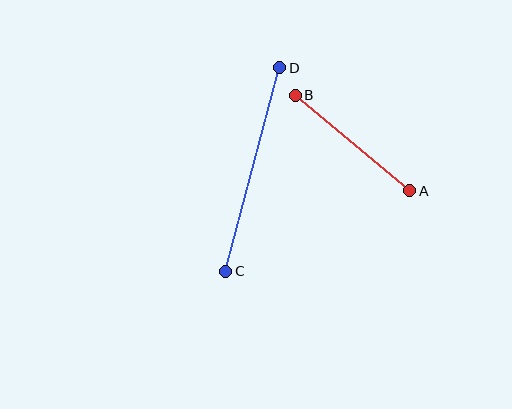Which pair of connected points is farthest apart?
Points C and D are farthest apart.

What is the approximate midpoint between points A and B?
The midpoint is at approximately (353, 143) pixels.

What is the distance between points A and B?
The distance is approximately 149 pixels.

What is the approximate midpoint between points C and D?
The midpoint is at approximately (253, 169) pixels.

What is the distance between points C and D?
The distance is approximately 210 pixels.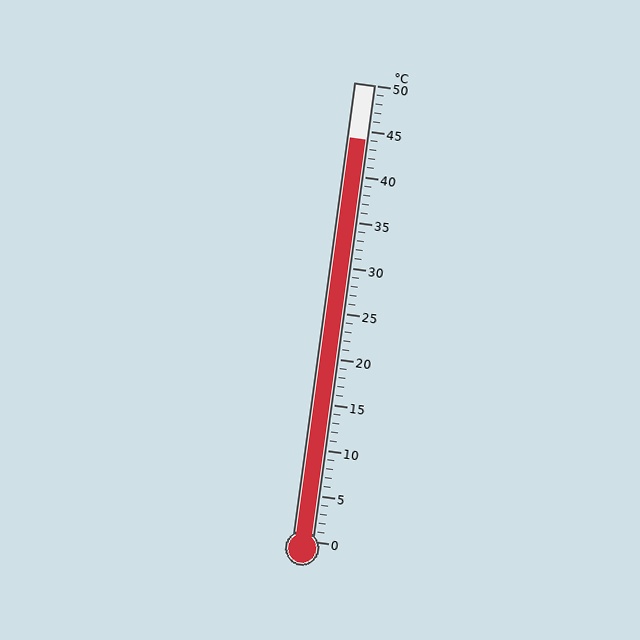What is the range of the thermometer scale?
The thermometer scale ranges from 0°C to 50°C.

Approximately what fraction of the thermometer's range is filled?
The thermometer is filled to approximately 90% of its range.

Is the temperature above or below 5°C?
The temperature is above 5°C.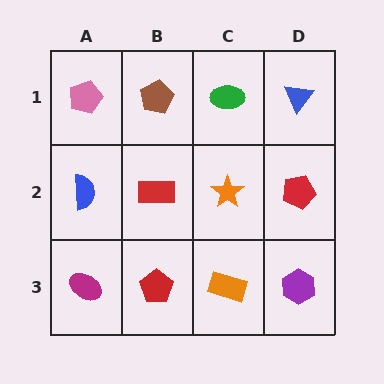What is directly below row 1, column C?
An orange star.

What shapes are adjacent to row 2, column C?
A green ellipse (row 1, column C), an orange rectangle (row 3, column C), a red rectangle (row 2, column B), a red pentagon (row 2, column D).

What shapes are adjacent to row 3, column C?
An orange star (row 2, column C), a red pentagon (row 3, column B), a purple hexagon (row 3, column D).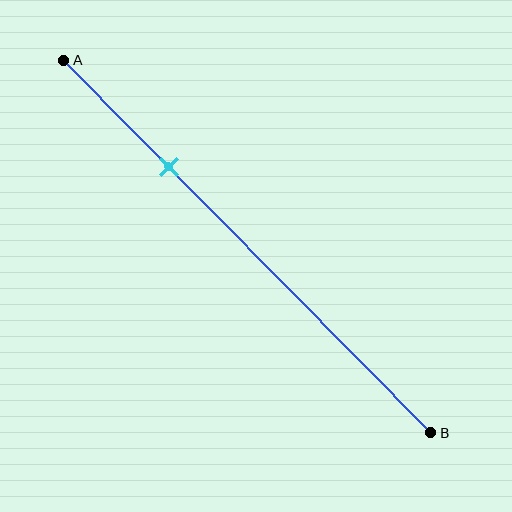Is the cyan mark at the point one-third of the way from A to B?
No, the mark is at about 30% from A, not at the 33% one-third point.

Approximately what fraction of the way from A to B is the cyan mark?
The cyan mark is approximately 30% of the way from A to B.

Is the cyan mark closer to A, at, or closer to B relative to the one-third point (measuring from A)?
The cyan mark is closer to point A than the one-third point of segment AB.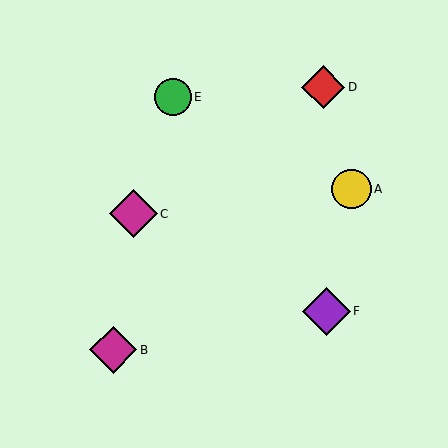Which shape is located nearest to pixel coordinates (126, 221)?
The magenta diamond (labeled C) at (133, 214) is nearest to that location.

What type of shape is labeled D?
Shape D is a red diamond.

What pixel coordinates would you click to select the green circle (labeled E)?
Click at (173, 97) to select the green circle E.